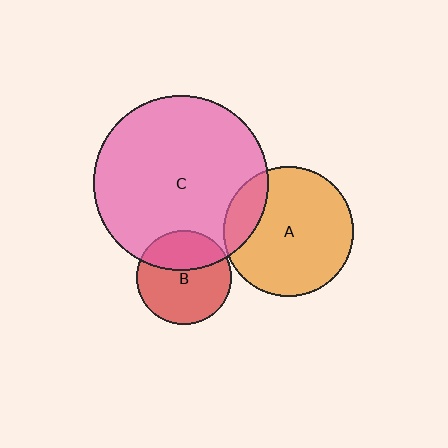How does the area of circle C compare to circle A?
Approximately 1.8 times.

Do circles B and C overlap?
Yes.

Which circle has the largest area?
Circle C (pink).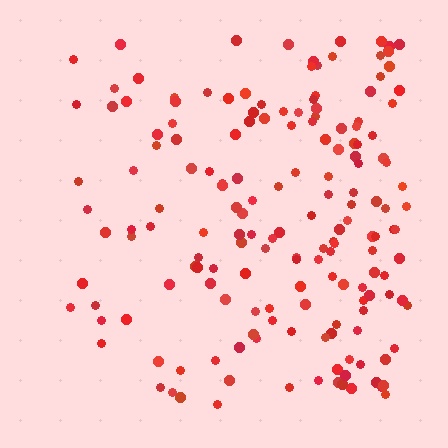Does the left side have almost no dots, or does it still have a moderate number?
Still a moderate number, just noticeably fewer than the right.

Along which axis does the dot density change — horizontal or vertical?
Horizontal.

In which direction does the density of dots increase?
From left to right, with the right side densest.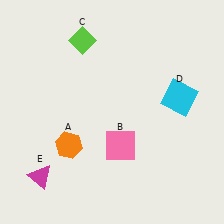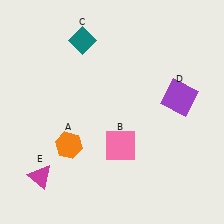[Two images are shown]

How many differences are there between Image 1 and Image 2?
There are 2 differences between the two images.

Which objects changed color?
C changed from lime to teal. D changed from cyan to purple.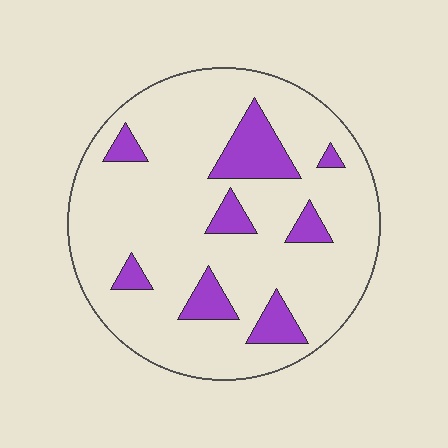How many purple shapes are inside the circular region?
8.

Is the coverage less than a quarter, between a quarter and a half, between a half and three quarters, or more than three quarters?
Less than a quarter.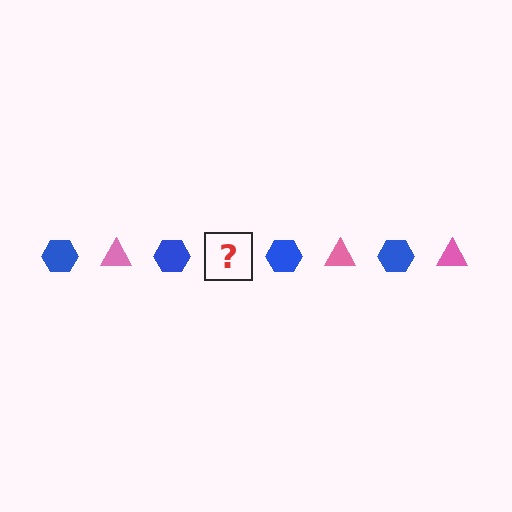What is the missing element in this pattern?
The missing element is a pink triangle.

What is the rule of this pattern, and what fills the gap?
The rule is that the pattern alternates between blue hexagon and pink triangle. The gap should be filled with a pink triangle.